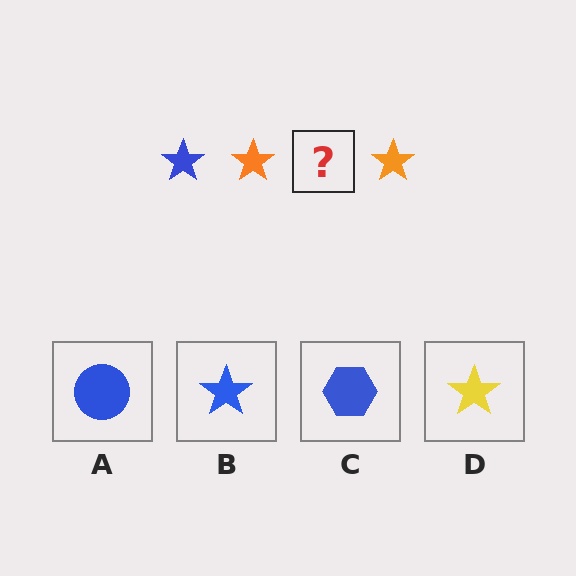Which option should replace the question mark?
Option B.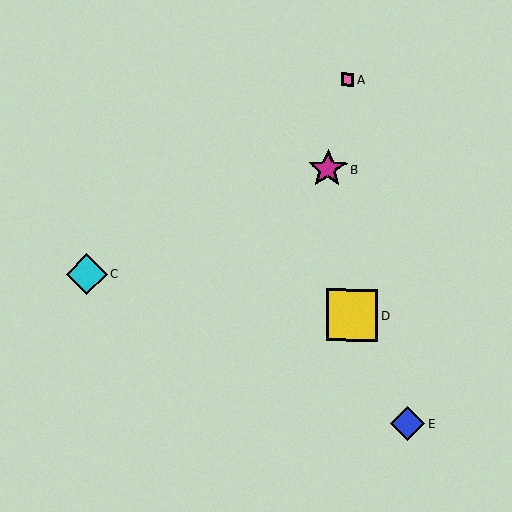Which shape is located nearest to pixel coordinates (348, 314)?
The yellow square (labeled D) at (352, 315) is nearest to that location.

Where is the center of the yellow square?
The center of the yellow square is at (352, 315).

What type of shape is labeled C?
Shape C is a cyan diamond.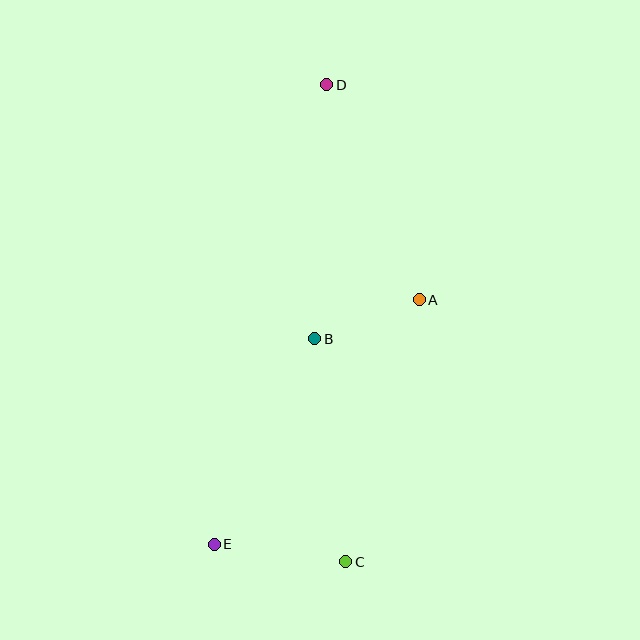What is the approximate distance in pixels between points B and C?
The distance between B and C is approximately 225 pixels.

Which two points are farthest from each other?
Points C and D are farthest from each other.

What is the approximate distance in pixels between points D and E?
The distance between D and E is approximately 473 pixels.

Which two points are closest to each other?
Points A and B are closest to each other.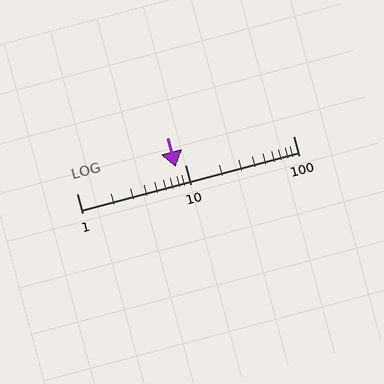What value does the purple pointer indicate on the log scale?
The pointer indicates approximately 8.3.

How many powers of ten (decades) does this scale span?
The scale spans 2 decades, from 1 to 100.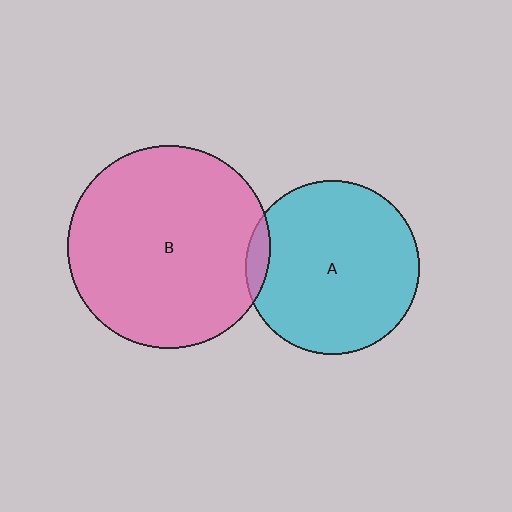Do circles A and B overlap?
Yes.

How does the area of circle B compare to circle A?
Approximately 1.4 times.